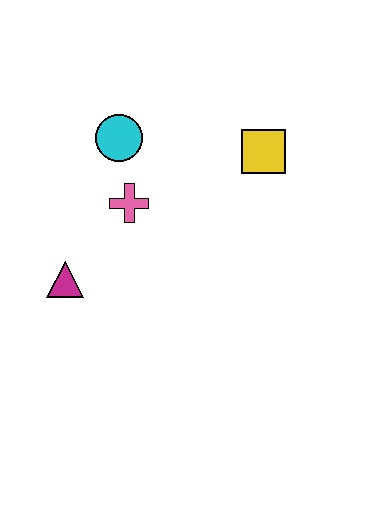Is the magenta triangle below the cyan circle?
Yes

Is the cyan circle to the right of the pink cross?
No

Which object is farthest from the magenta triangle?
The yellow square is farthest from the magenta triangle.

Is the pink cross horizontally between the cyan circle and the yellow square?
Yes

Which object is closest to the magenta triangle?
The pink cross is closest to the magenta triangle.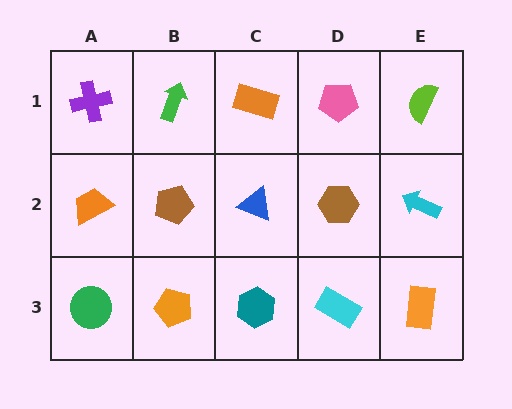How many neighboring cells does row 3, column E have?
2.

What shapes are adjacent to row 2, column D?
A pink pentagon (row 1, column D), a cyan rectangle (row 3, column D), a blue triangle (row 2, column C), a cyan arrow (row 2, column E).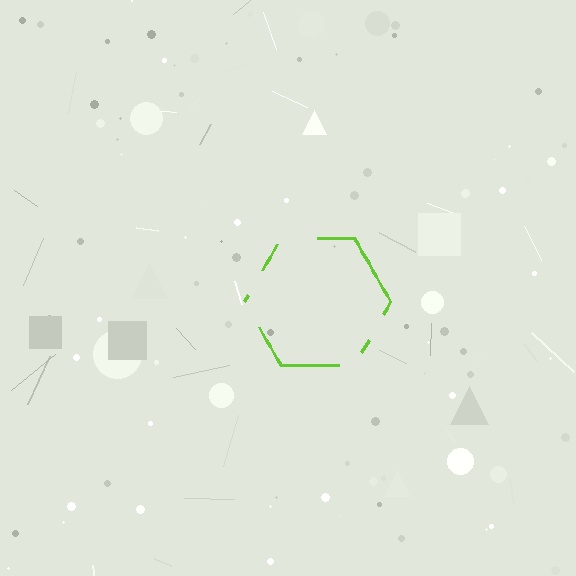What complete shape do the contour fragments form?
The contour fragments form a hexagon.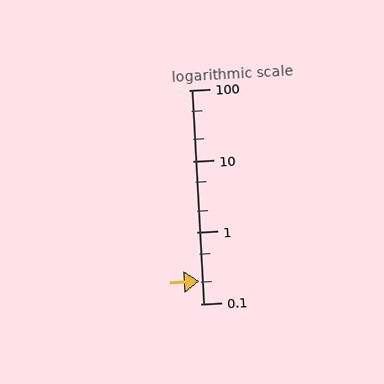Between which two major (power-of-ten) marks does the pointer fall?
The pointer is between 0.1 and 1.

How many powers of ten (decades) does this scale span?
The scale spans 3 decades, from 0.1 to 100.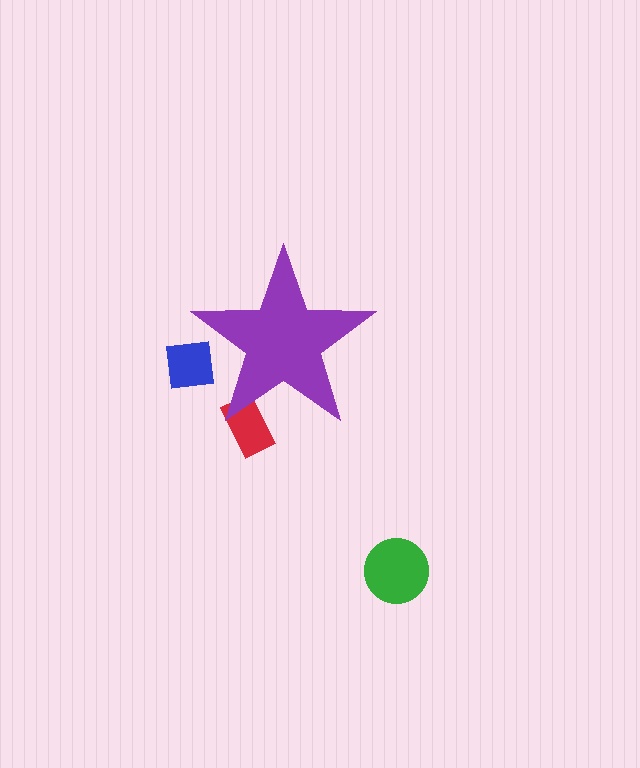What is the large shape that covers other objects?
A purple star.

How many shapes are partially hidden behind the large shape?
2 shapes are partially hidden.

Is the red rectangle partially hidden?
Yes, the red rectangle is partially hidden behind the purple star.